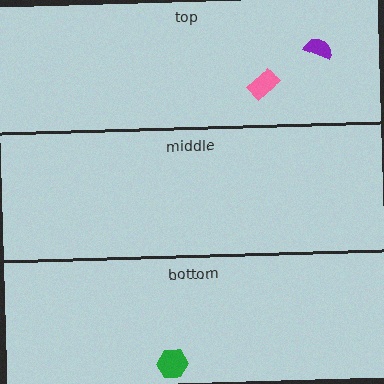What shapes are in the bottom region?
The green hexagon.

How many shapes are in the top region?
2.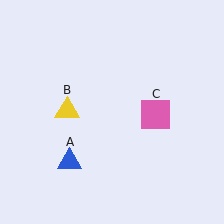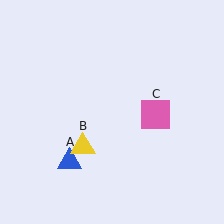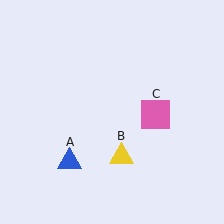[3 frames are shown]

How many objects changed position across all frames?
1 object changed position: yellow triangle (object B).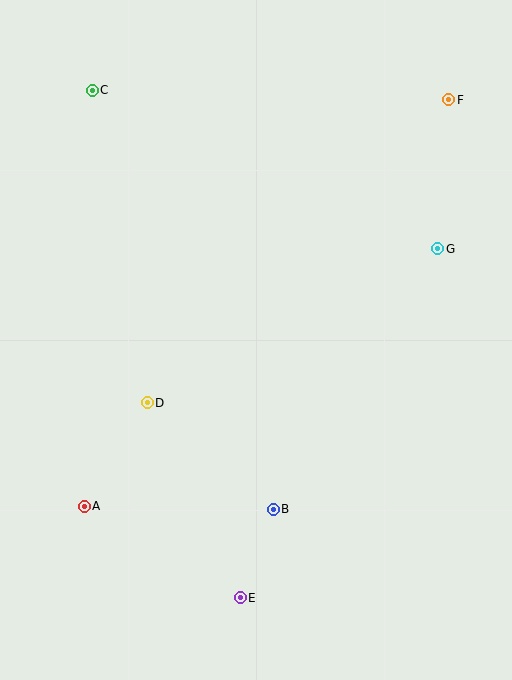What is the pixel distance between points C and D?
The distance between C and D is 317 pixels.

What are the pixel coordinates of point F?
Point F is at (449, 100).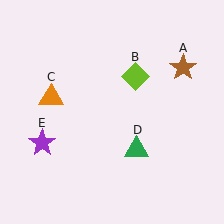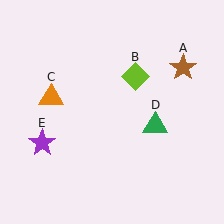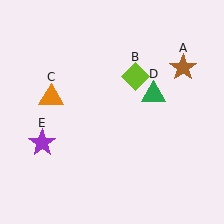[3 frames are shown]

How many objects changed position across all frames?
1 object changed position: green triangle (object D).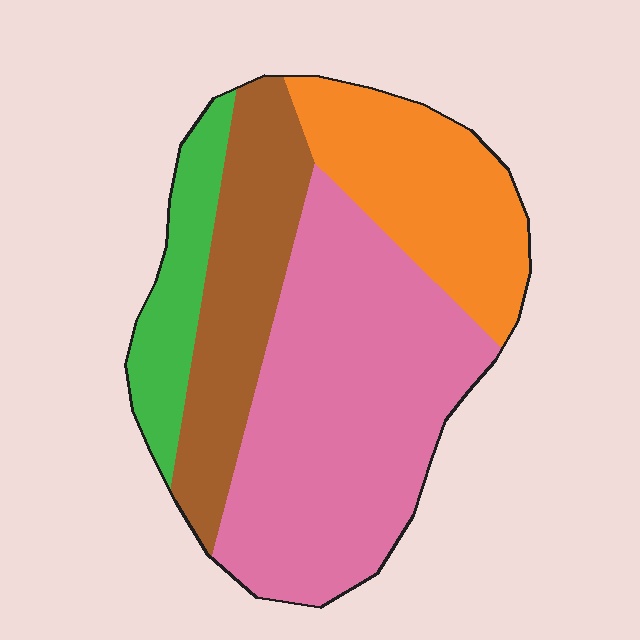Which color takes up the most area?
Pink, at roughly 45%.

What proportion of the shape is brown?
Brown covers 21% of the shape.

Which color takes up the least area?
Green, at roughly 10%.